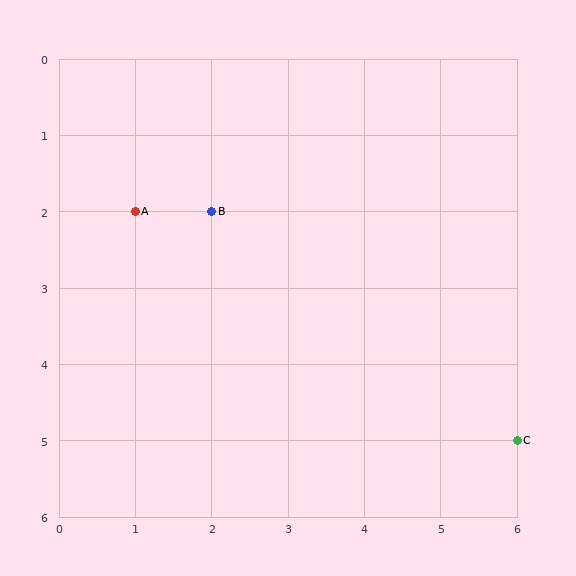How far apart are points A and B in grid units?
Points A and B are 1 column apart.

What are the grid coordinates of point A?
Point A is at grid coordinates (1, 2).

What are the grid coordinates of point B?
Point B is at grid coordinates (2, 2).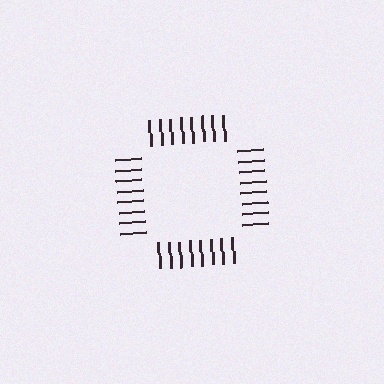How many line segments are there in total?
32 — 8 along each of the 4 edges.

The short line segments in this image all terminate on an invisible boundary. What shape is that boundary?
An illusory square — the line segments terminate on its edges but no continuous stroke is drawn.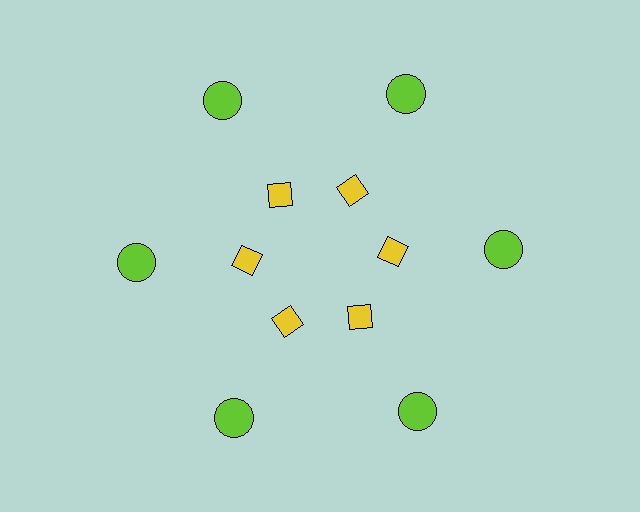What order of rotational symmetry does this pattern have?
This pattern has 6-fold rotational symmetry.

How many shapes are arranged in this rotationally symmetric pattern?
There are 12 shapes, arranged in 6 groups of 2.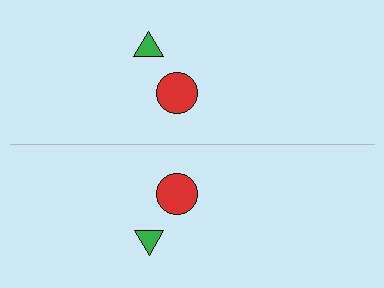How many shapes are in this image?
There are 4 shapes in this image.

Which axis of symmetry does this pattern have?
The pattern has a horizontal axis of symmetry running through the center of the image.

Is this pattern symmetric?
Yes, this pattern has bilateral (reflection) symmetry.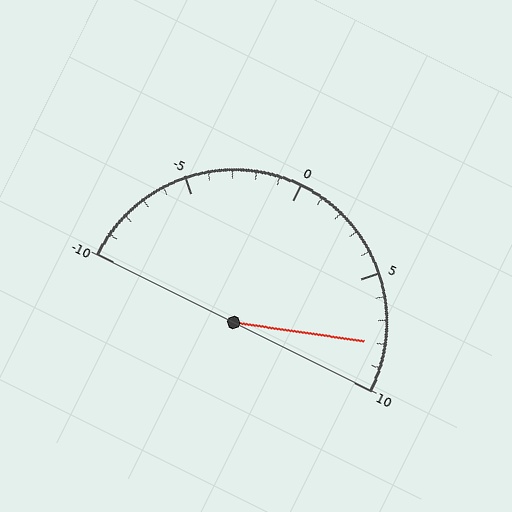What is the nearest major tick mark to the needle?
The nearest major tick mark is 10.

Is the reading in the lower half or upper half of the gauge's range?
The reading is in the upper half of the range (-10 to 10).